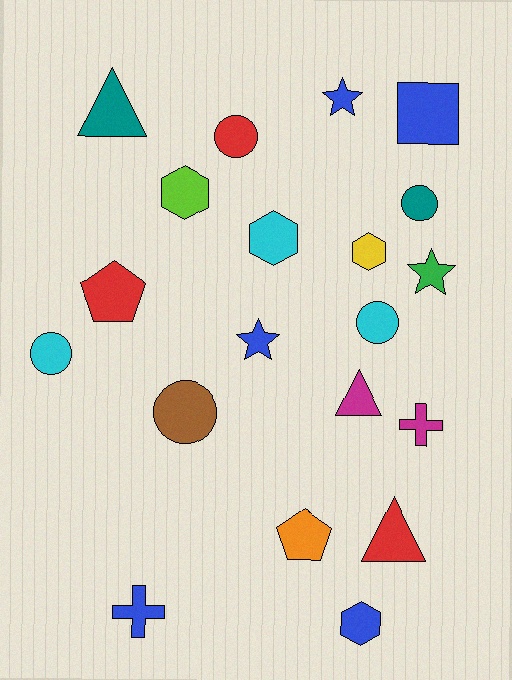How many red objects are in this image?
There are 3 red objects.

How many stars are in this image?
There are 3 stars.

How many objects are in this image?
There are 20 objects.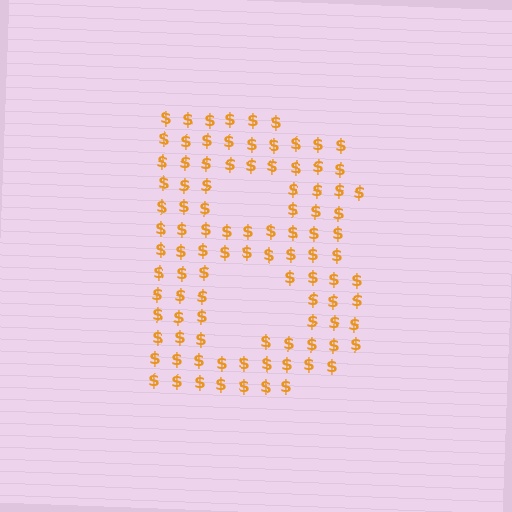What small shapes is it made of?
It is made of small dollar signs.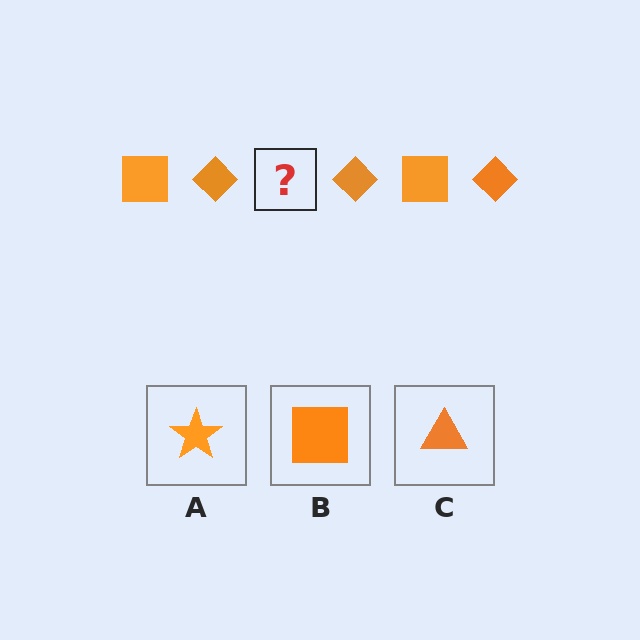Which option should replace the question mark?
Option B.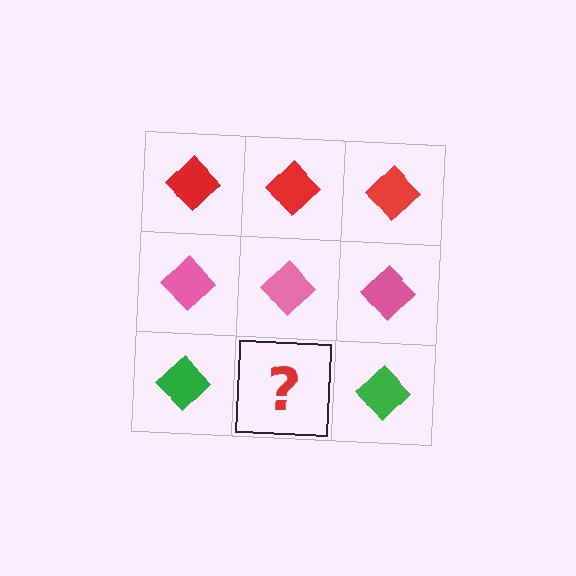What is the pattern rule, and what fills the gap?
The rule is that each row has a consistent color. The gap should be filled with a green diamond.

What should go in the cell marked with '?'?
The missing cell should contain a green diamond.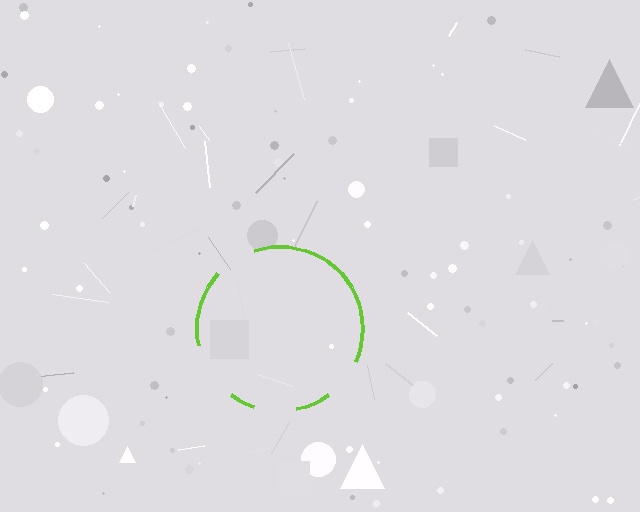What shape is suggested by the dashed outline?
The dashed outline suggests a circle.